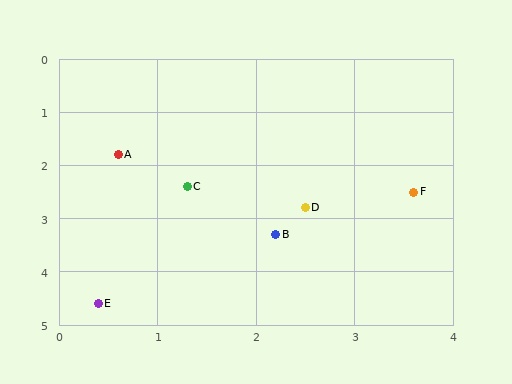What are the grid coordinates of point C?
Point C is at approximately (1.3, 2.4).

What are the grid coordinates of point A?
Point A is at approximately (0.6, 1.8).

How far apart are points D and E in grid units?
Points D and E are about 2.8 grid units apart.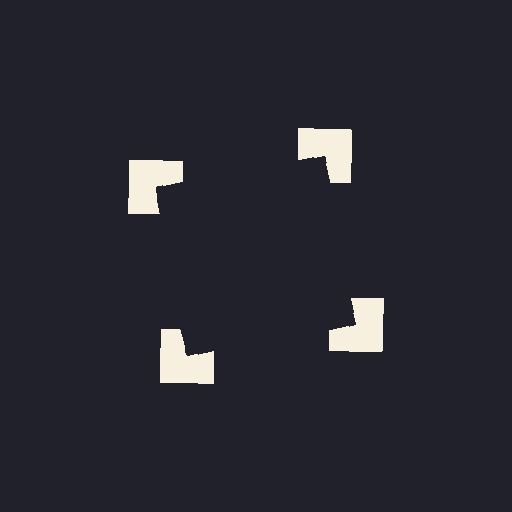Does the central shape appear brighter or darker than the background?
It typically appears slightly darker than the background, even though no actual brightness change is drawn.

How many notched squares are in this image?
There are 4 — one at each vertex of the illusory square.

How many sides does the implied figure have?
4 sides.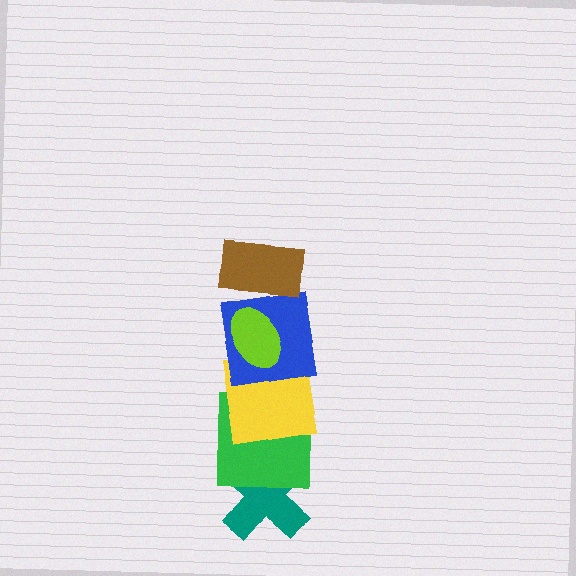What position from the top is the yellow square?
The yellow square is 4th from the top.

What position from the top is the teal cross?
The teal cross is 6th from the top.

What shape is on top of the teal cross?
The green square is on top of the teal cross.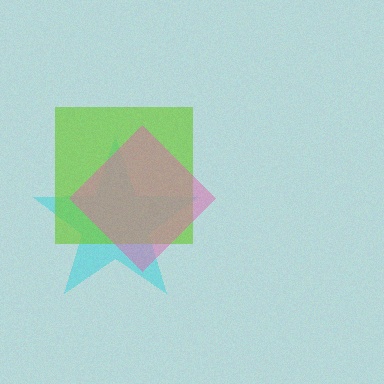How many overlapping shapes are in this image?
There are 3 overlapping shapes in the image.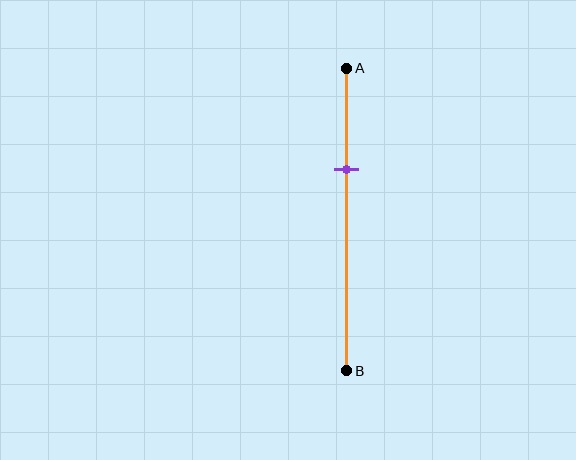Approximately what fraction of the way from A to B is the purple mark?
The purple mark is approximately 35% of the way from A to B.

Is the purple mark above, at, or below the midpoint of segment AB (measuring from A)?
The purple mark is above the midpoint of segment AB.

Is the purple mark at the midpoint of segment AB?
No, the mark is at about 35% from A, not at the 50% midpoint.